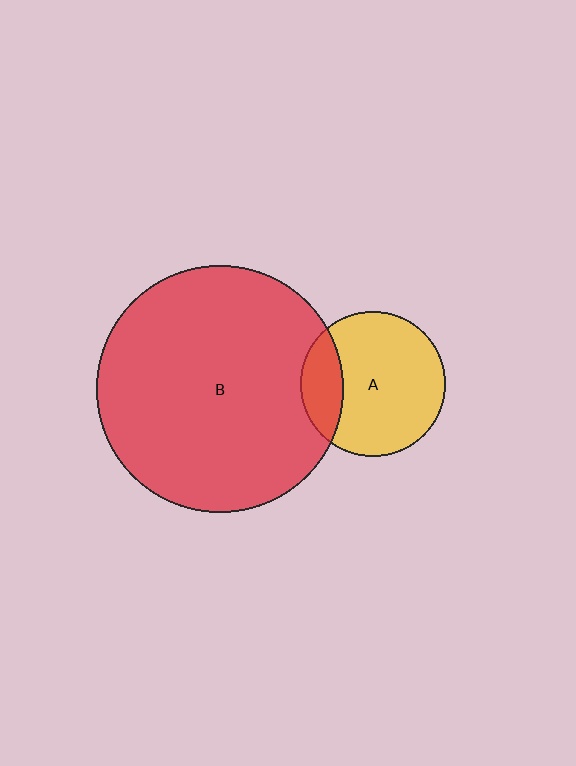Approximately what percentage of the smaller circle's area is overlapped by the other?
Approximately 20%.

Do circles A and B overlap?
Yes.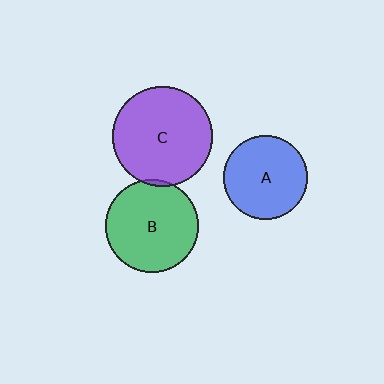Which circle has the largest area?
Circle C (purple).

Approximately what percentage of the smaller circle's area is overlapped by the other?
Approximately 5%.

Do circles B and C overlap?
Yes.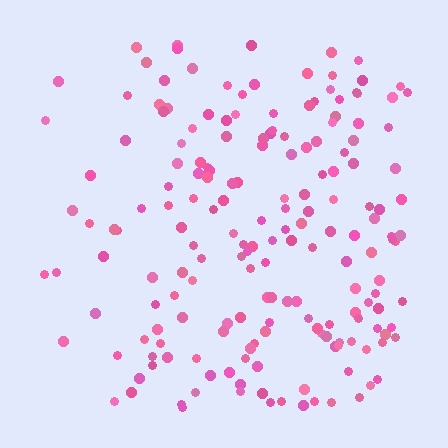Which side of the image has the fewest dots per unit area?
The left.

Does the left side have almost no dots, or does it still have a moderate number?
Still a moderate number, just noticeably fewer than the right.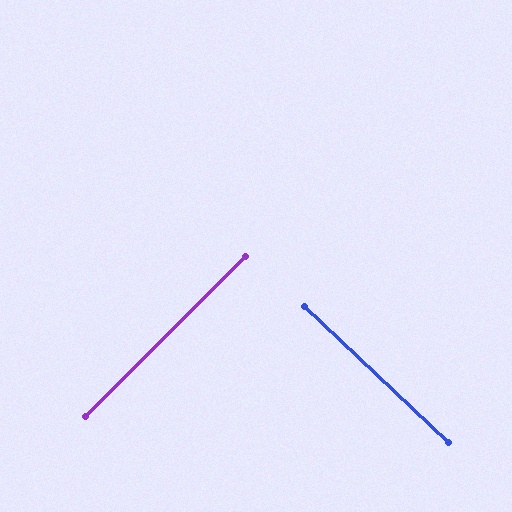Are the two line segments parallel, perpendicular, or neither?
Perpendicular — they meet at approximately 89°.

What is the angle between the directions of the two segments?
Approximately 89 degrees.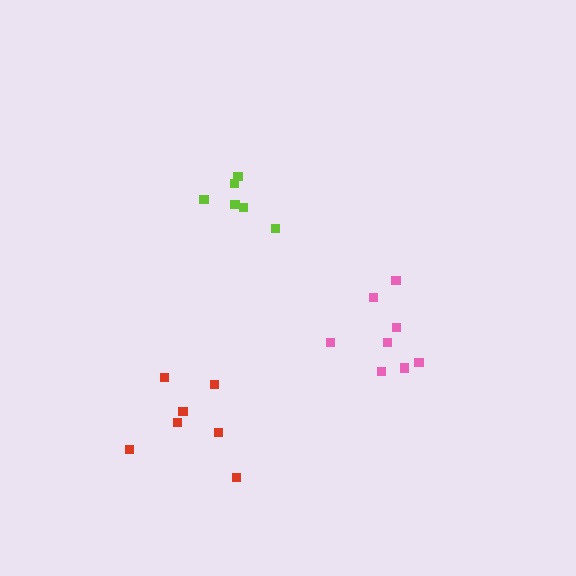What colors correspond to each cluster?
The clusters are colored: lime, red, pink.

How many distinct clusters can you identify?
There are 3 distinct clusters.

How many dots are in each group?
Group 1: 6 dots, Group 2: 7 dots, Group 3: 8 dots (21 total).